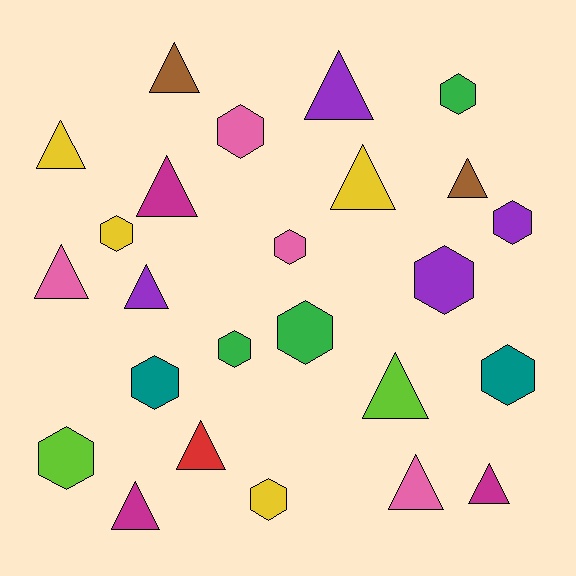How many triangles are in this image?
There are 13 triangles.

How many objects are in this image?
There are 25 objects.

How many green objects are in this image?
There are 3 green objects.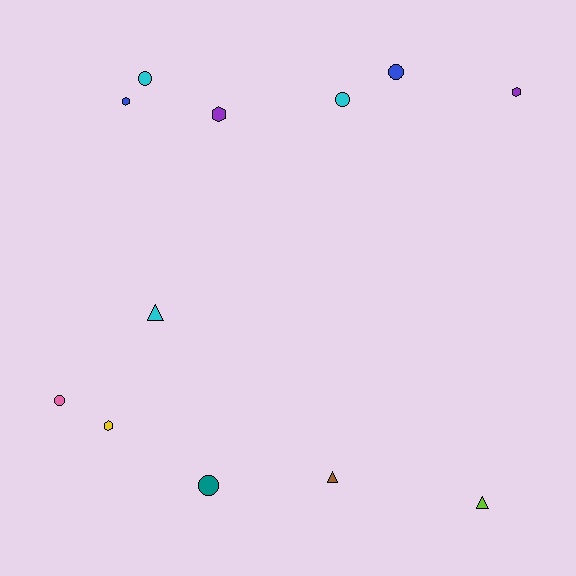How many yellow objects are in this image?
There is 1 yellow object.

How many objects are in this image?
There are 12 objects.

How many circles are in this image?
There are 5 circles.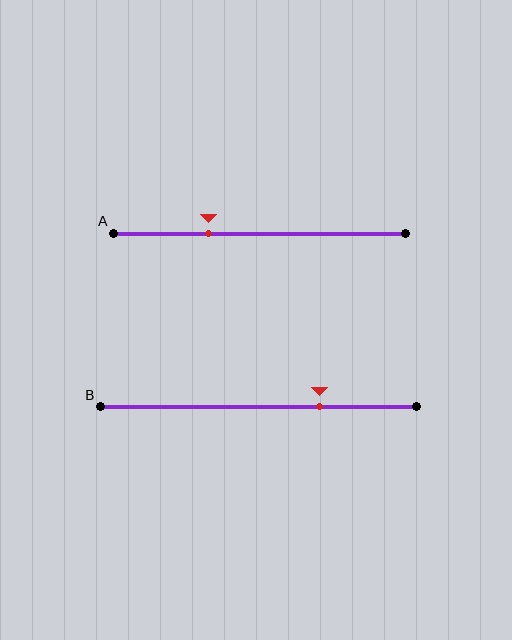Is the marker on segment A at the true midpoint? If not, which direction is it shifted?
No, the marker on segment A is shifted to the left by about 17% of the segment length.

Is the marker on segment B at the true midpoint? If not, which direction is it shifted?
No, the marker on segment B is shifted to the right by about 19% of the segment length.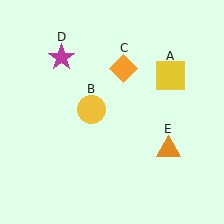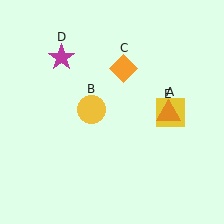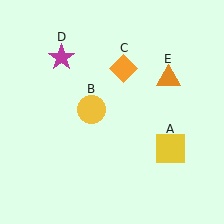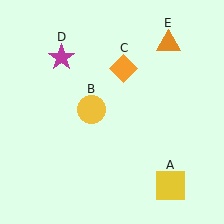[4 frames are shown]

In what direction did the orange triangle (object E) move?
The orange triangle (object E) moved up.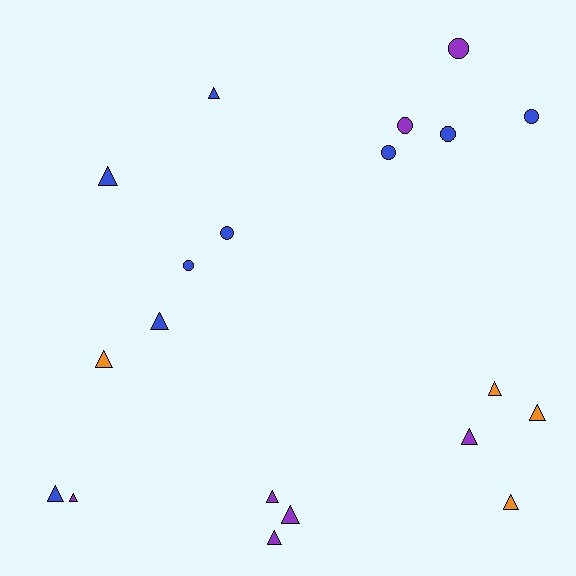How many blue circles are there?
There are 5 blue circles.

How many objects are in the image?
There are 20 objects.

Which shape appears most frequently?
Triangle, with 13 objects.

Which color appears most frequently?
Blue, with 9 objects.